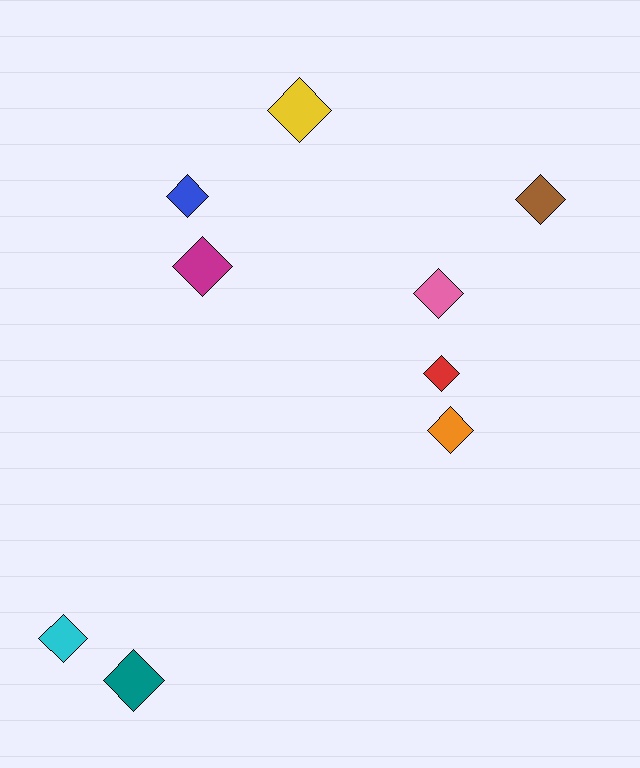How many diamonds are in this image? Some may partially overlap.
There are 9 diamonds.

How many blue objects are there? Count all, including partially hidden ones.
There is 1 blue object.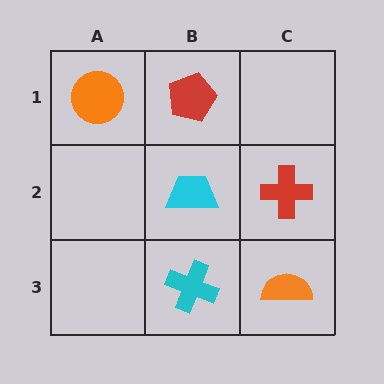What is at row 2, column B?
A cyan trapezoid.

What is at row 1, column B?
A red pentagon.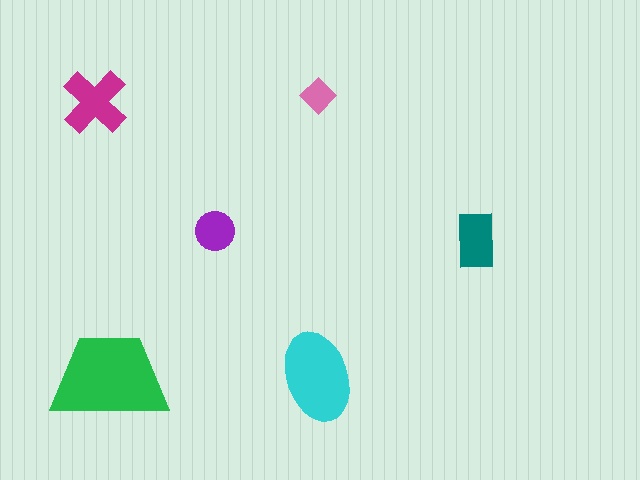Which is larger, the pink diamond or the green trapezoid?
The green trapezoid.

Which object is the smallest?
The pink diamond.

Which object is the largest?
The green trapezoid.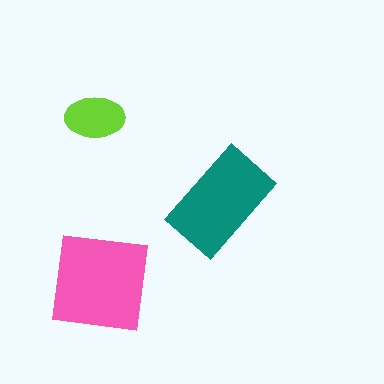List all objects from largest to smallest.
The pink square, the teal rectangle, the lime ellipse.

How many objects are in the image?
There are 3 objects in the image.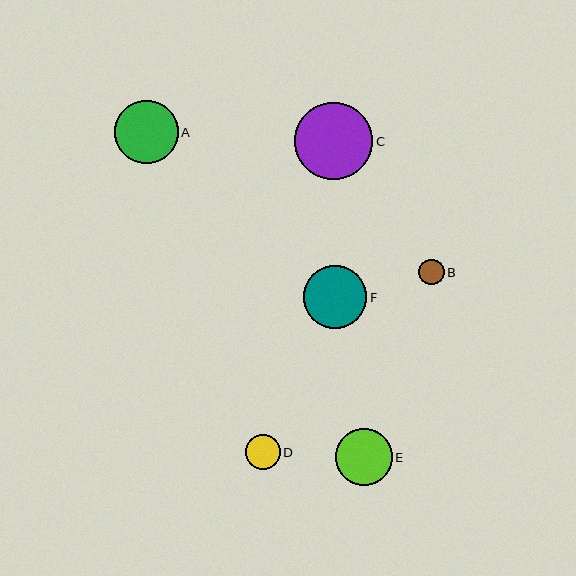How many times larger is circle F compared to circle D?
Circle F is approximately 1.8 times the size of circle D.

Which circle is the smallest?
Circle B is the smallest with a size of approximately 26 pixels.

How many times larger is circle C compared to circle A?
Circle C is approximately 1.2 times the size of circle A.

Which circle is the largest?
Circle C is the largest with a size of approximately 78 pixels.